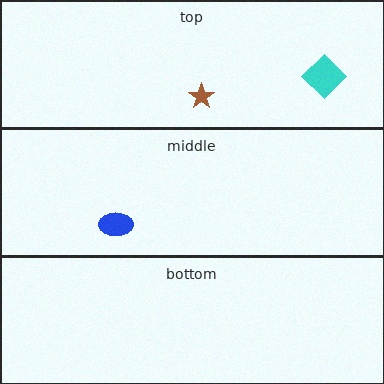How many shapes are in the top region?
2.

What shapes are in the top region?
The brown star, the cyan diamond.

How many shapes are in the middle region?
1.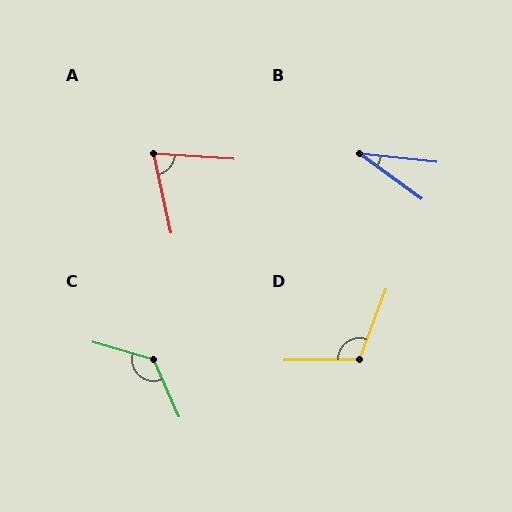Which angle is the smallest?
B, at approximately 30 degrees.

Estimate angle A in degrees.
Approximately 74 degrees.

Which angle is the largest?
C, at approximately 130 degrees.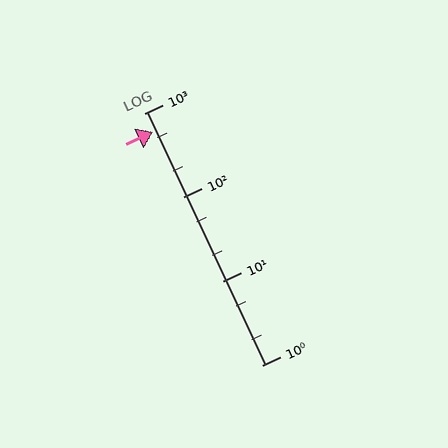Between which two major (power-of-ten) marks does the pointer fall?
The pointer is between 100 and 1000.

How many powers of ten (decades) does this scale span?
The scale spans 3 decades, from 1 to 1000.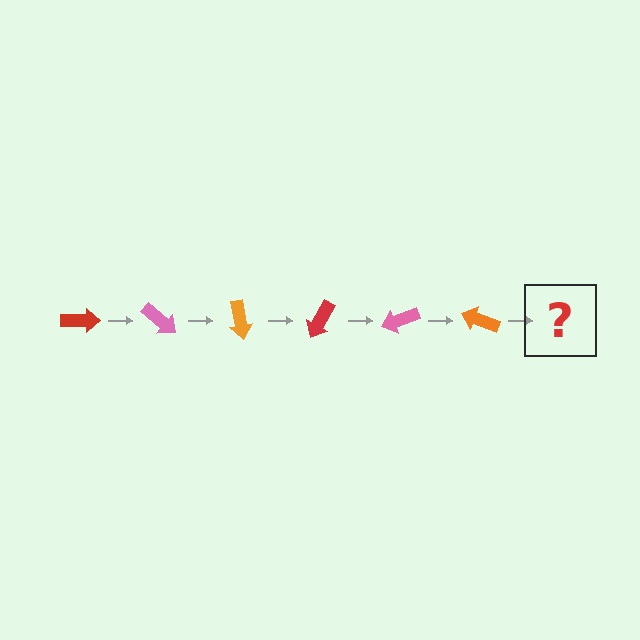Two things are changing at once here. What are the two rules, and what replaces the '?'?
The two rules are that it rotates 40 degrees each step and the color cycles through red, pink, and orange. The '?' should be a red arrow, rotated 240 degrees from the start.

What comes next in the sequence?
The next element should be a red arrow, rotated 240 degrees from the start.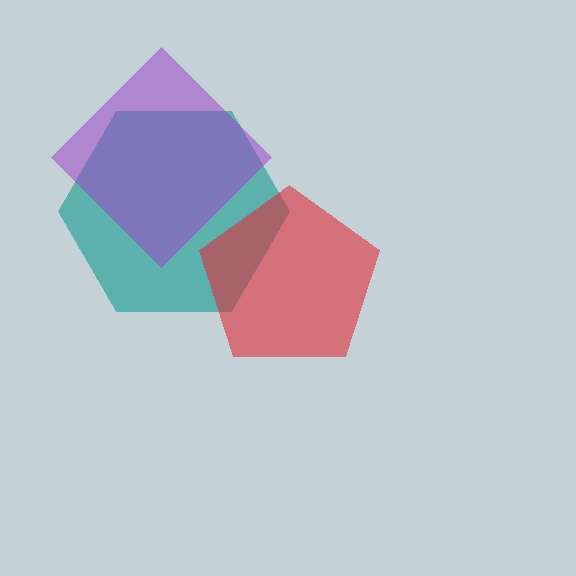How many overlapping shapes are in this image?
There are 3 overlapping shapes in the image.